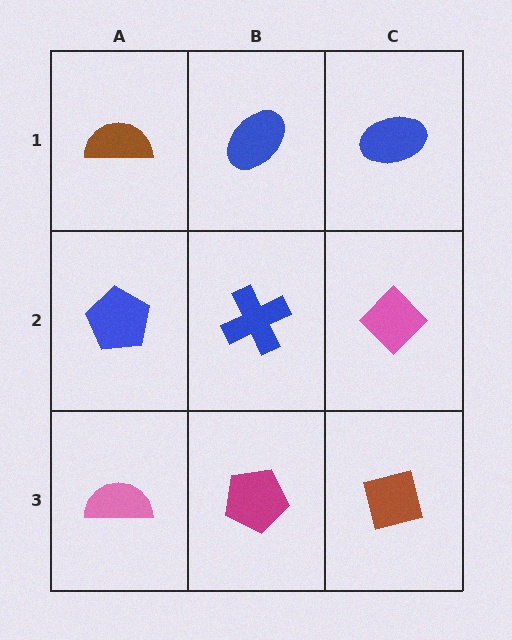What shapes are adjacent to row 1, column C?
A pink diamond (row 2, column C), a blue ellipse (row 1, column B).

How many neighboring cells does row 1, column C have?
2.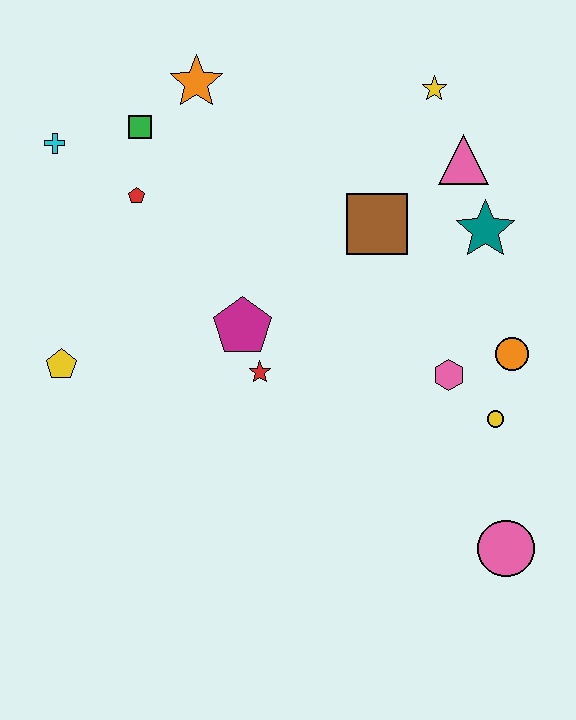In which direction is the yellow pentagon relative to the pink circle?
The yellow pentagon is to the left of the pink circle.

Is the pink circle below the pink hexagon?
Yes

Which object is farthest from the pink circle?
The cyan cross is farthest from the pink circle.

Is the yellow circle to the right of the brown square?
Yes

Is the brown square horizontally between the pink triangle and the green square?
Yes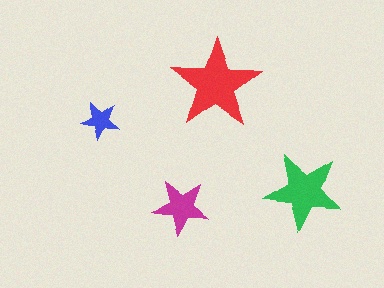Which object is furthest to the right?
The green star is rightmost.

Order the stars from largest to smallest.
the red one, the green one, the magenta one, the blue one.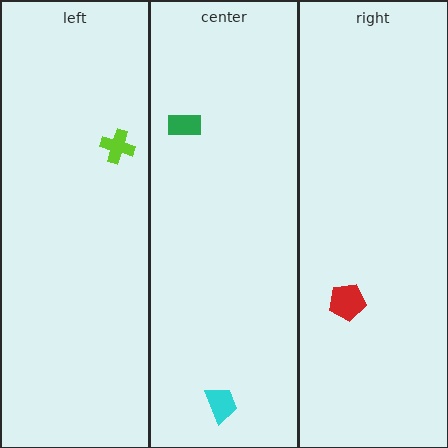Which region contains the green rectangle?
The center region.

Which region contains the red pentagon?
The right region.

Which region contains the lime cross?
The left region.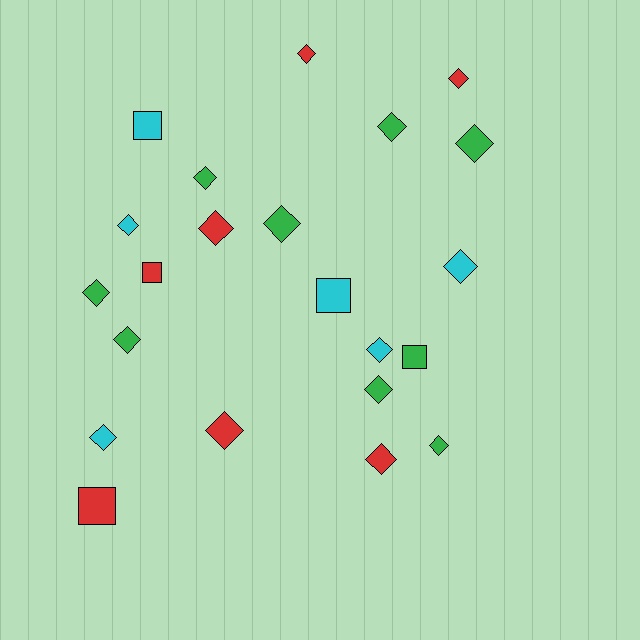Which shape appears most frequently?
Diamond, with 17 objects.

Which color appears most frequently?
Green, with 9 objects.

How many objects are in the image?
There are 22 objects.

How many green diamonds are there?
There are 8 green diamonds.